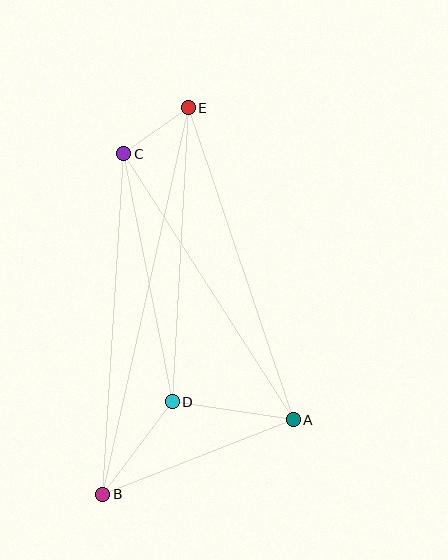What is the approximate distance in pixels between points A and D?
The distance between A and D is approximately 122 pixels.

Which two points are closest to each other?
Points C and E are closest to each other.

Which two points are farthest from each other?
Points B and E are farthest from each other.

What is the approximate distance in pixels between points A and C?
The distance between A and C is approximately 315 pixels.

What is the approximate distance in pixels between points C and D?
The distance between C and D is approximately 253 pixels.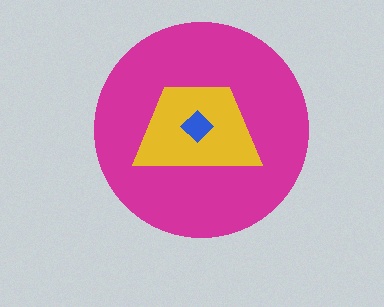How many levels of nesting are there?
3.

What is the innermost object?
The blue diamond.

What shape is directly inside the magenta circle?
The yellow trapezoid.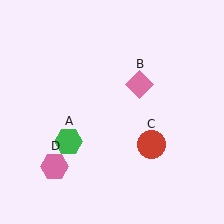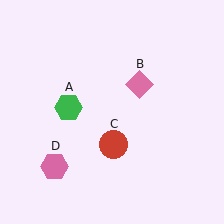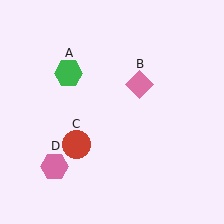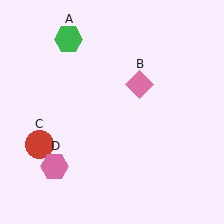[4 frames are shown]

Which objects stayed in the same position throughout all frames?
Pink diamond (object B) and pink hexagon (object D) remained stationary.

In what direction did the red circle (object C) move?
The red circle (object C) moved left.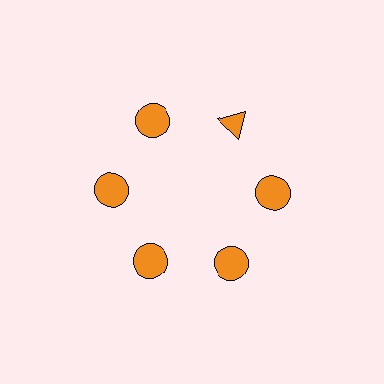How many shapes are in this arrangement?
There are 6 shapes arranged in a ring pattern.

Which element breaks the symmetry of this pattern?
The orange triangle at roughly the 1 o'clock position breaks the symmetry. All other shapes are orange circles.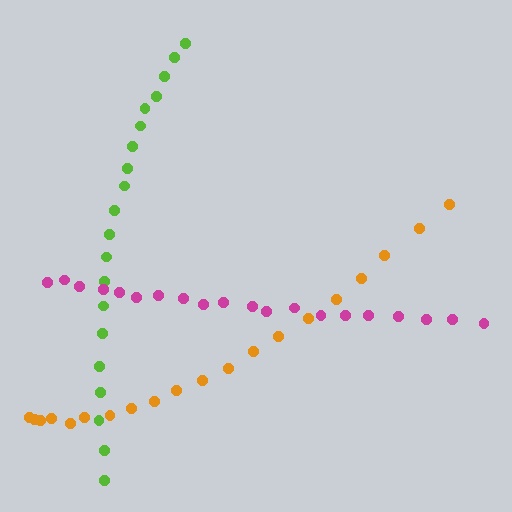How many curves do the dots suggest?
There are 3 distinct paths.